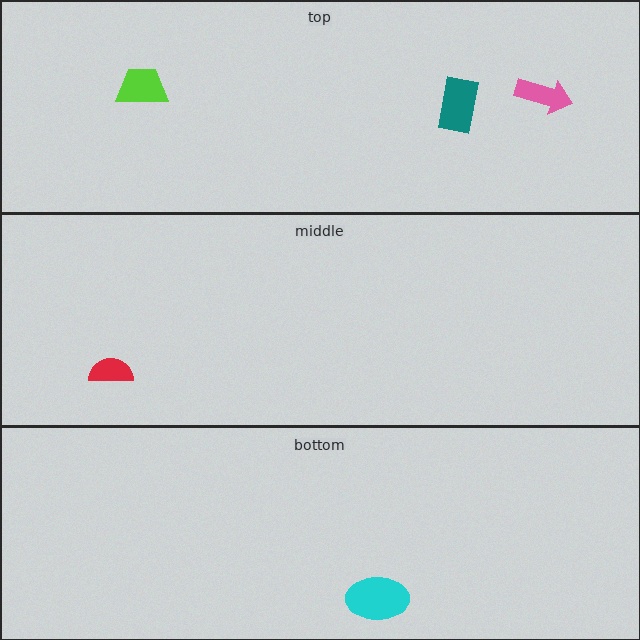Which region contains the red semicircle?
The middle region.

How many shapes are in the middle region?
1.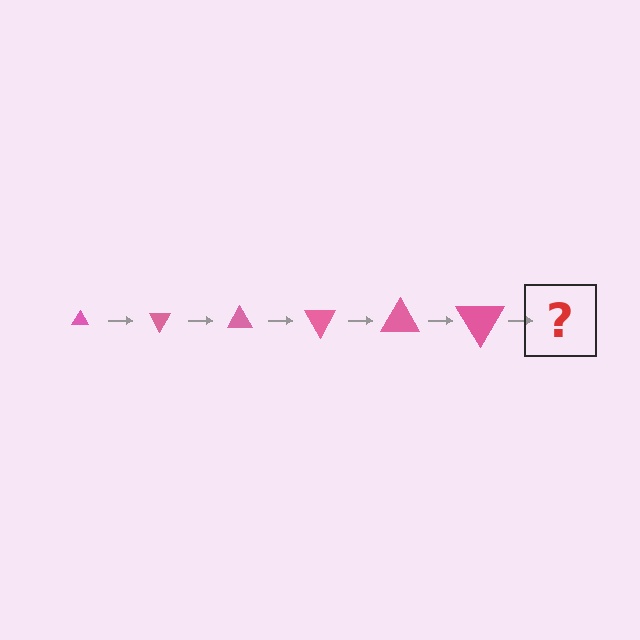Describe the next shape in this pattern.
It should be a triangle, larger than the previous one and rotated 360 degrees from the start.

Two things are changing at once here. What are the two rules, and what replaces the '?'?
The two rules are that the triangle grows larger each step and it rotates 60 degrees each step. The '?' should be a triangle, larger than the previous one and rotated 360 degrees from the start.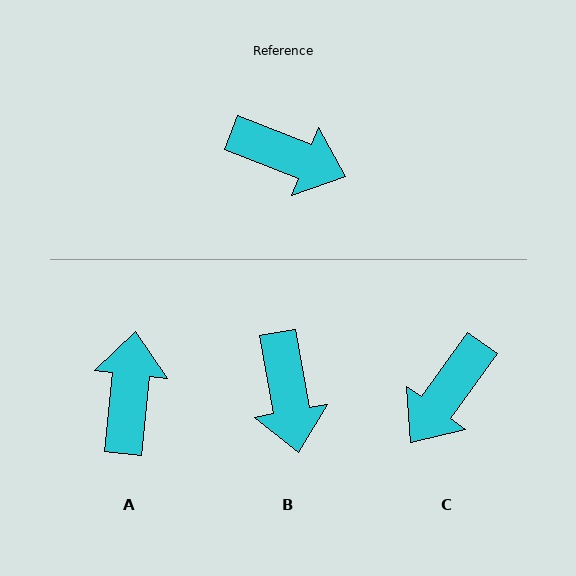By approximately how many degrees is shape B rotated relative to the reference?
Approximately 59 degrees clockwise.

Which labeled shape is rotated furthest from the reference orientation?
A, about 105 degrees away.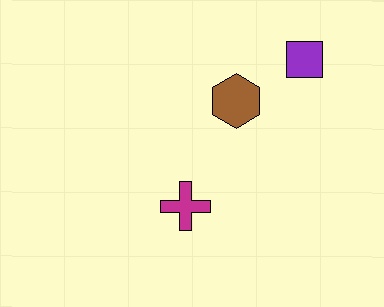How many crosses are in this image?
There is 1 cross.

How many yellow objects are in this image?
There are no yellow objects.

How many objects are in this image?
There are 3 objects.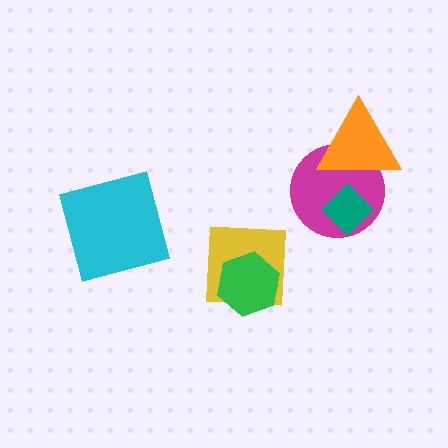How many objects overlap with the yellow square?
1 object overlaps with the yellow square.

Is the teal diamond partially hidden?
Yes, it is partially covered by another shape.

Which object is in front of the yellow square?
The green hexagon is in front of the yellow square.